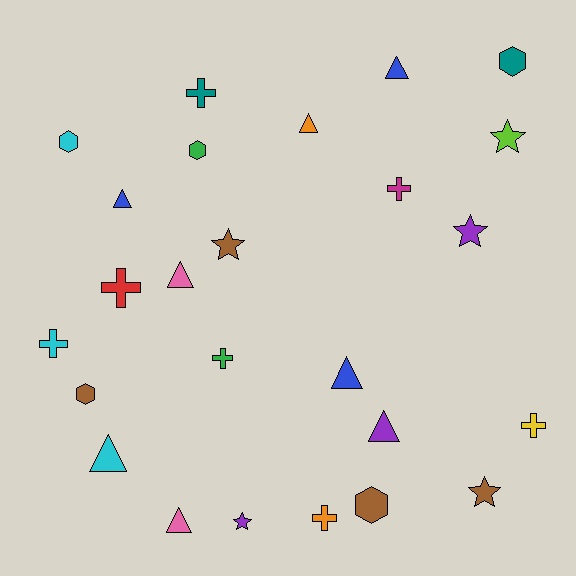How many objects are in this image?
There are 25 objects.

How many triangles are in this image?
There are 8 triangles.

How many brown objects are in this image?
There are 4 brown objects.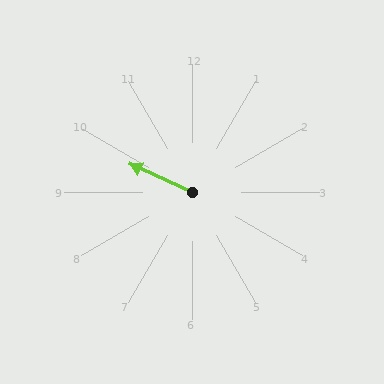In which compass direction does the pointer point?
Northwest.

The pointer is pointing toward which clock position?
Roughly 10 o'clock.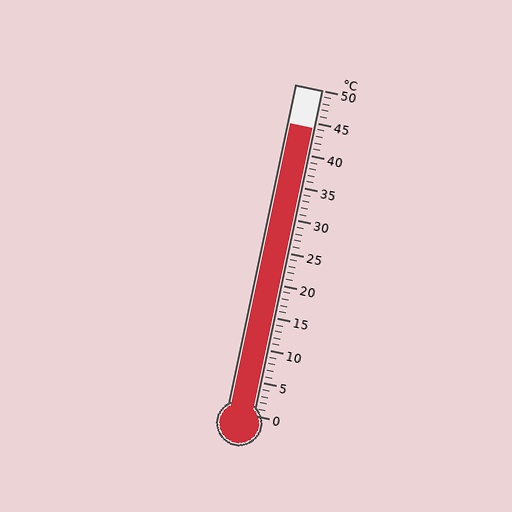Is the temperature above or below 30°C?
The temperature is above 30°C.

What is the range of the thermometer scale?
The thermometer scale ranges from 0°C to 50°C.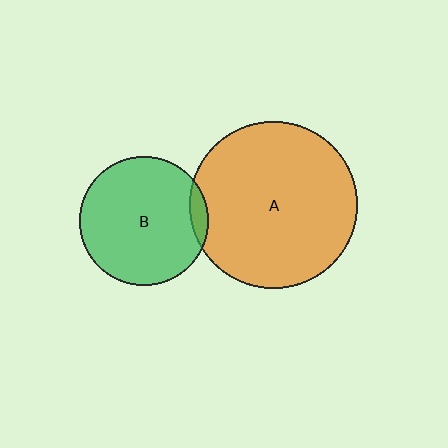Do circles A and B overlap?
Yes.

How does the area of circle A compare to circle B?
Approximately 1.7 times.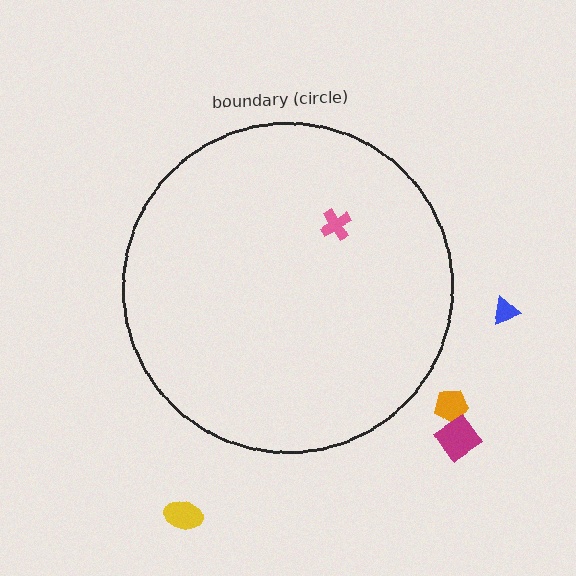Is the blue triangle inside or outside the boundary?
Outside.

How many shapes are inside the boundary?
1 inside, 4 outside.